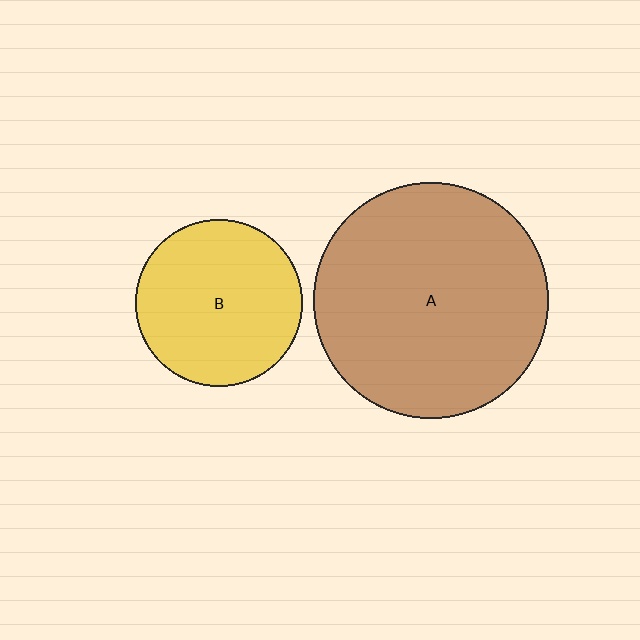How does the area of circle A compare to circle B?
Approximately 2.0 times.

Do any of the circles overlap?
No, none of the circles overlap.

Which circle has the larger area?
Circle A (brown).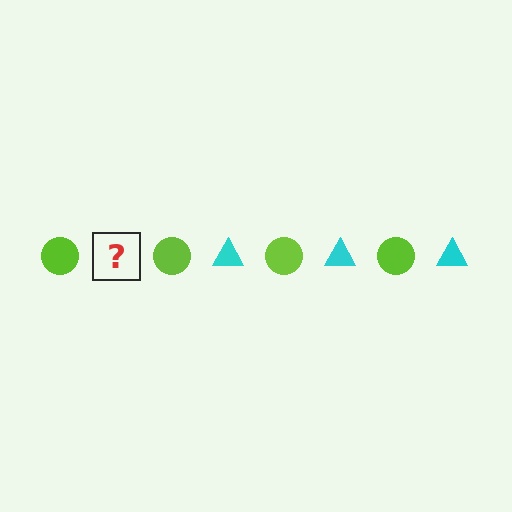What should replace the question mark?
The question mark should be replaced with a cyan triangle.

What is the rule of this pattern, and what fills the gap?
The rule is that the pattern alternates between lime circle and cyan triangle. The gap should be filled with a cyan triangle.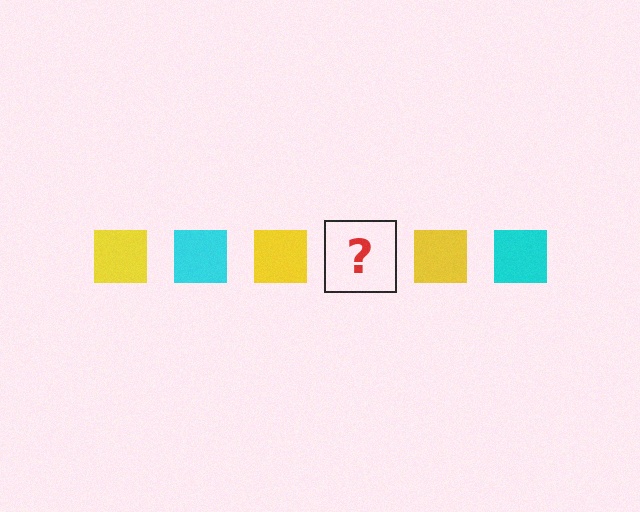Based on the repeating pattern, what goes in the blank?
The blank should be a cyan square.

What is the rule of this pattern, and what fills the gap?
The rule is that the pattern cycles through yellow, cyan squares. The gap should be filled with a cyan square.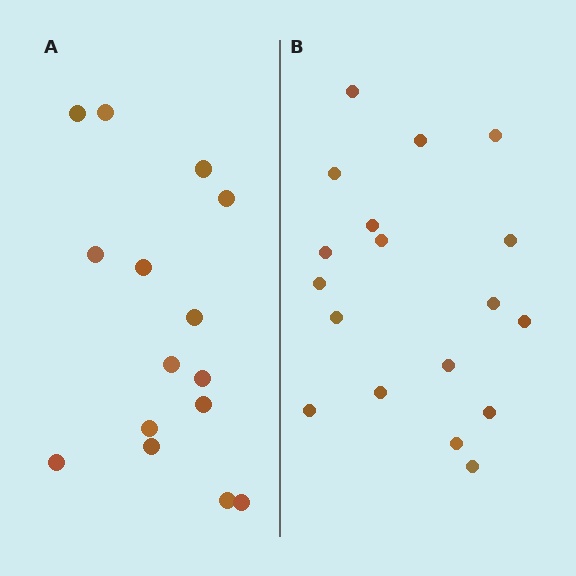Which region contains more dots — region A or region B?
Region B (the right region) has more dots.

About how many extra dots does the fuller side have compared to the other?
Region B has just a few more — roughly 2 or 3 more dots than region A.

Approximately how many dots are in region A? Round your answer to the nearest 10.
About 20 dots. (The exact count is 15, which rounds to 20.)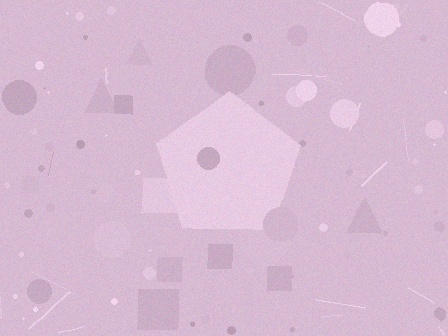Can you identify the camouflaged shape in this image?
The camouflaged shape is a pentagon.